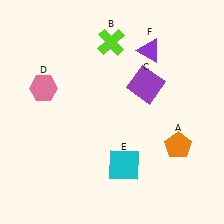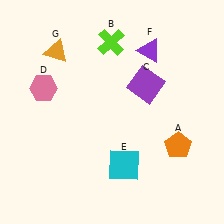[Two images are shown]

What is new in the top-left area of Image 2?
An orange triangle (G) was added in the top-left area of Image 2.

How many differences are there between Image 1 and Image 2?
There is 1 difference between the two images.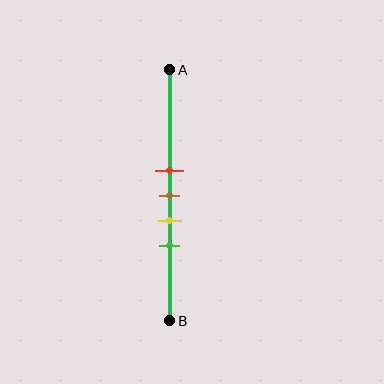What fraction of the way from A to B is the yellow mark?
The yellow mark is approximately 60% (0.6) of the way from A to B.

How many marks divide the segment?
There are 4 marks dividing the segment.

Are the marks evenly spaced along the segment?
Yes, the marks are approximately evenly spaced.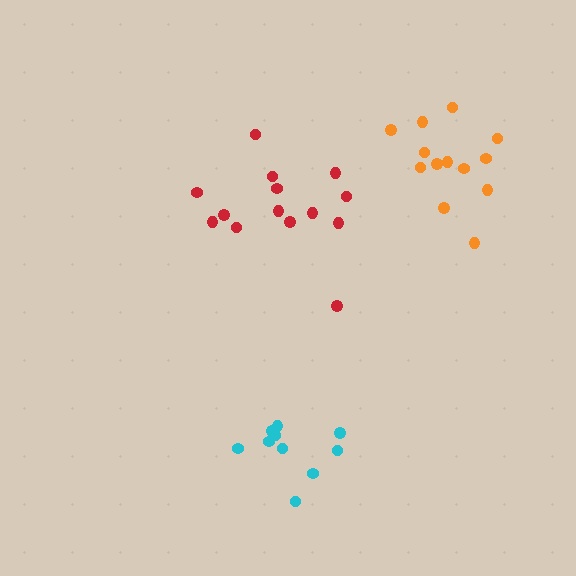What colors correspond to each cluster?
The clusters are colored: red, orange, cyan.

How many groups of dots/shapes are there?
There are 3 groups.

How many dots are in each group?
Group 1: 14 dots, Group 2: 13 dots, Group 3: 10 dots (37 total).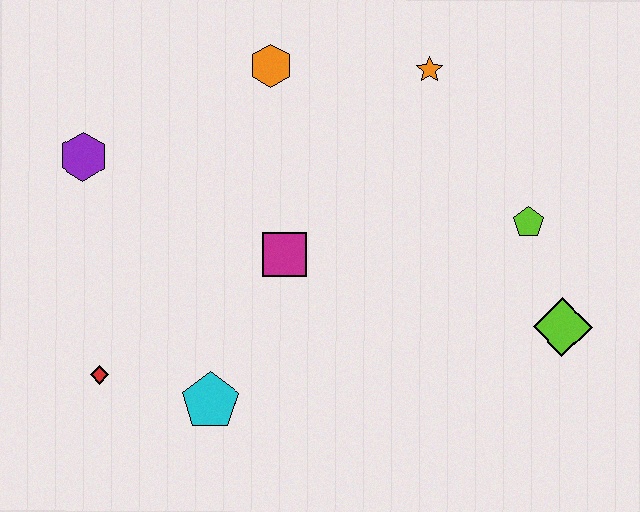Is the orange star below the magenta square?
No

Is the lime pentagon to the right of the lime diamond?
No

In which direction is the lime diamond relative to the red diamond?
The lime diamond is to the right of the red diamond.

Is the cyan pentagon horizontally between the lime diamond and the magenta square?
No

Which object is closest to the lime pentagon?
The lime diamond is closest to the lime pentagon.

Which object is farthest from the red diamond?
The lime diamond is farthest from the red diamond.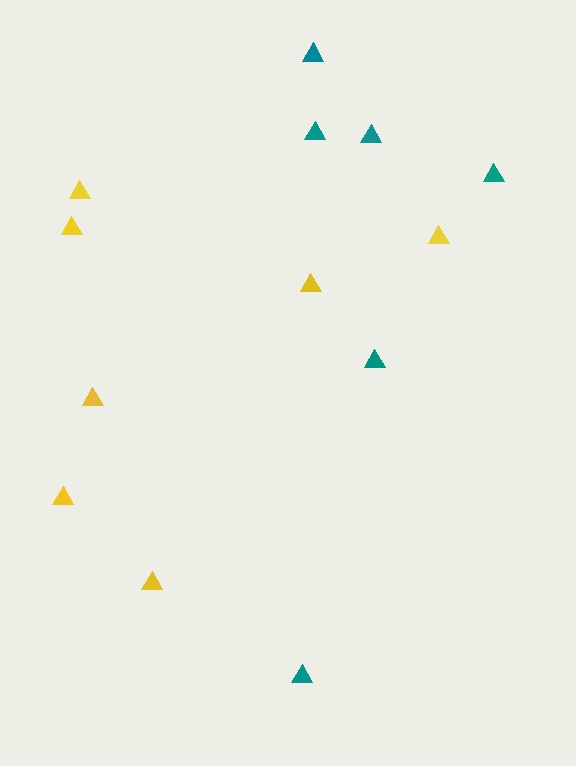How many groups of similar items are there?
There are 2 groups: one group of yellow triangles (7) and one group of teal triangles (6).